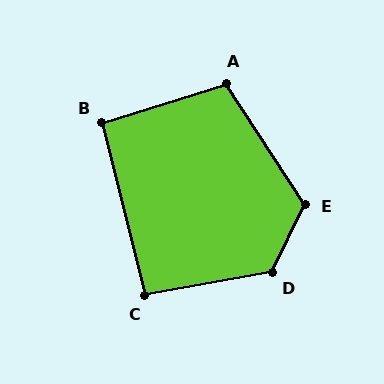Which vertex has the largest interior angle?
D, at approximately 126 degrees.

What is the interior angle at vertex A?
Approximately 106 degrees (obtuse).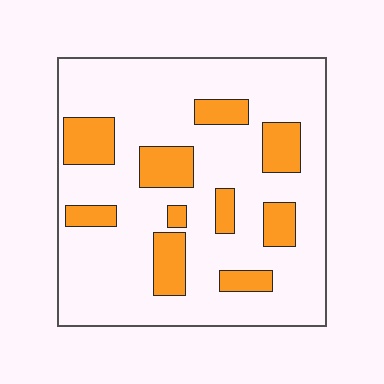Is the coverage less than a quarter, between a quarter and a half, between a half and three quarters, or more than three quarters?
Less than a quarter.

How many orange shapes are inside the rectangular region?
10.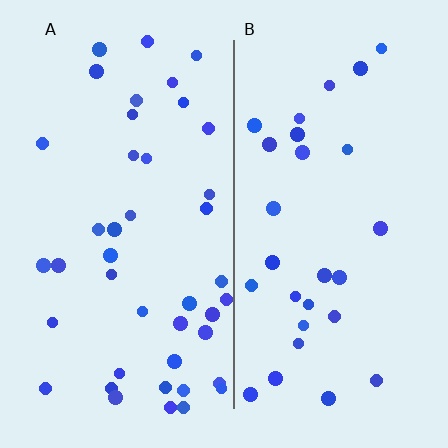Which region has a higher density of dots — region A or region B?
A (the left).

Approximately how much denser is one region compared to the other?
Approximately 1.5× — region A over region B.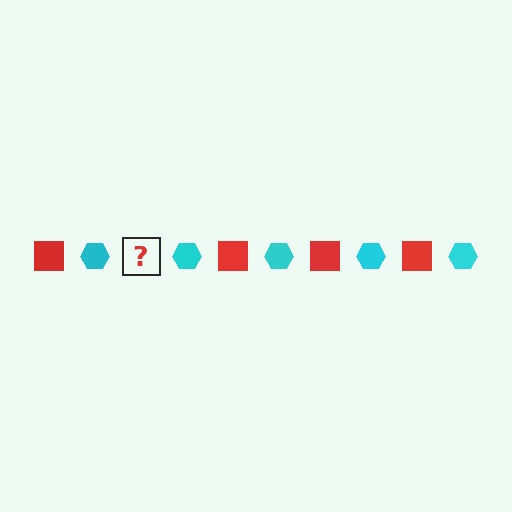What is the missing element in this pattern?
The missing element is a red square.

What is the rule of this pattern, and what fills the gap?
The rule is that the pattern alternates between red square and cyan hexagon. The gap should be filled with a red square.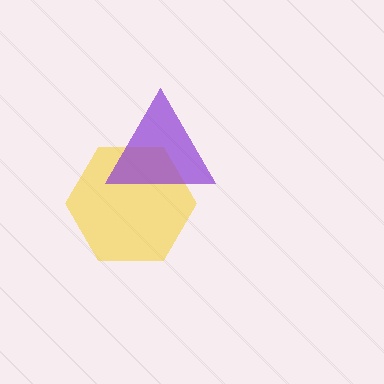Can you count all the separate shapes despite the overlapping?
Yes, there are 2 separate shapes.